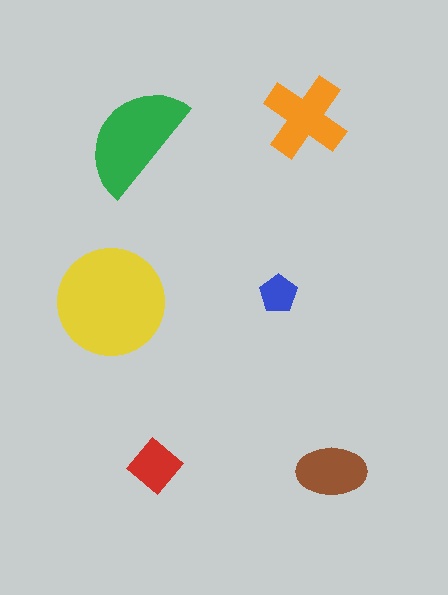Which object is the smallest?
The blue pentagon.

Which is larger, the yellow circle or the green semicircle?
The yellow circle.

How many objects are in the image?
There are 6 objects in the image.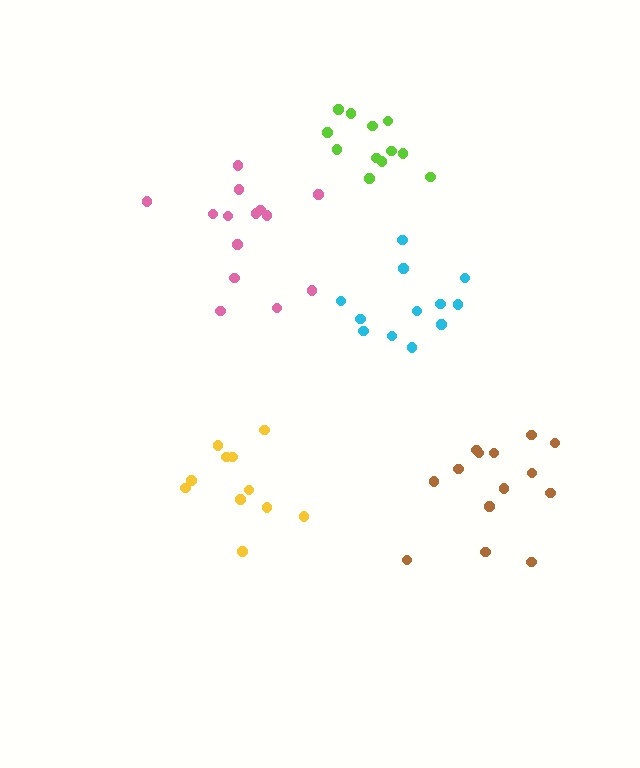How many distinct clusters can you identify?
There are 5 distinct clusters.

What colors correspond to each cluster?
The clusters are colored: lime, cyan, pink, brown, yellow.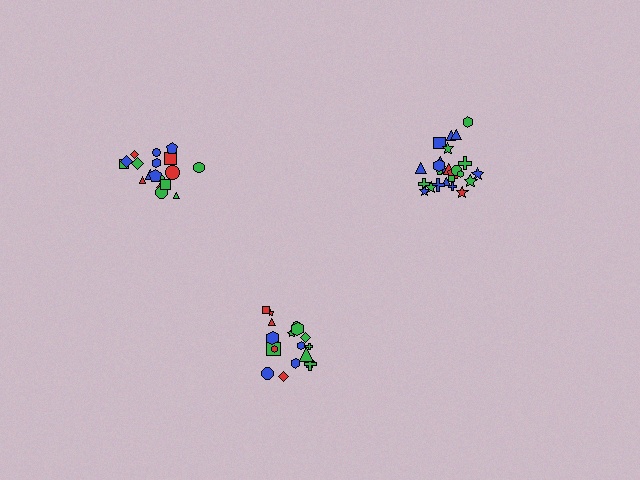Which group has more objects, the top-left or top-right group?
The top-right group.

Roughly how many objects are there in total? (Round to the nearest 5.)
Roughly 60 objects in total.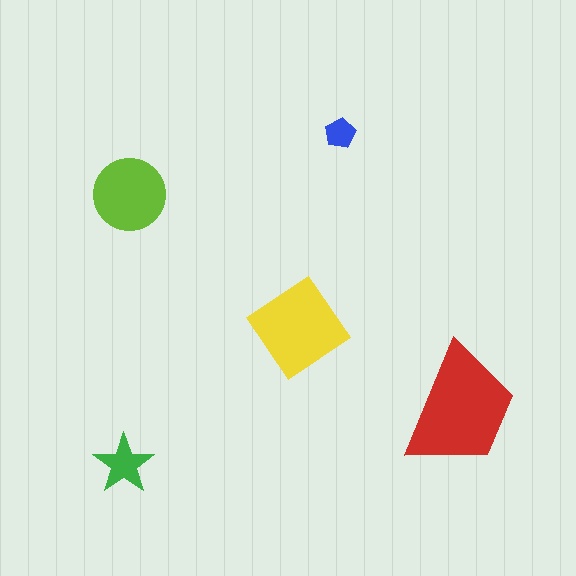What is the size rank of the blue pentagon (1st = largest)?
5th.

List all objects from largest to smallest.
The red trapezoid, the yellow diamond, the lime circle, the green star, the blue pentagon.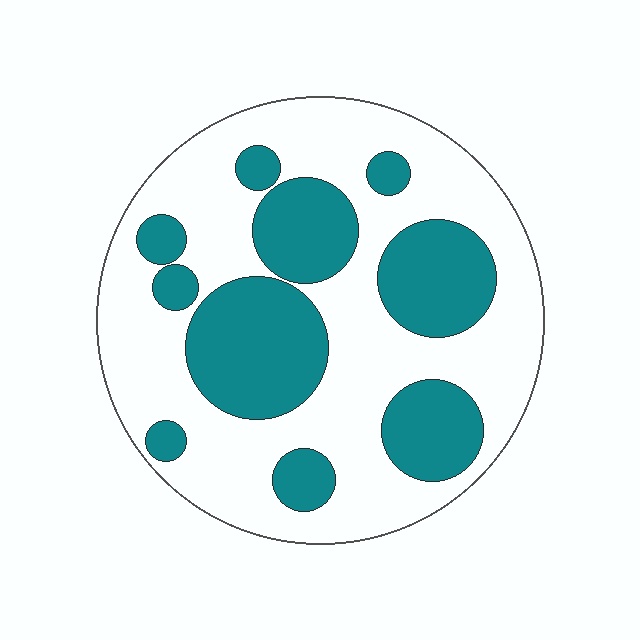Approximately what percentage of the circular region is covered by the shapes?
Approximately 35%.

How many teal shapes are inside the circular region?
10.